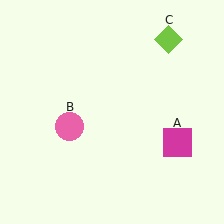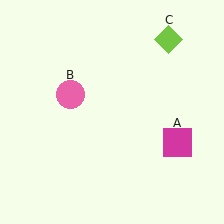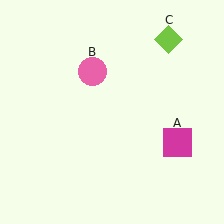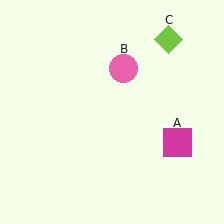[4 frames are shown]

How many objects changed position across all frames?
1 object changed position: pink circle (object B).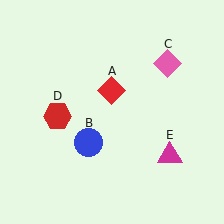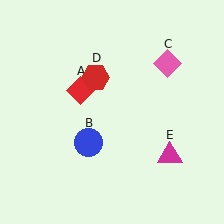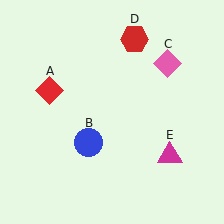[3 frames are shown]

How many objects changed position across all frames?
2 objects changed position: red diamond (object A), red hexagon (object D).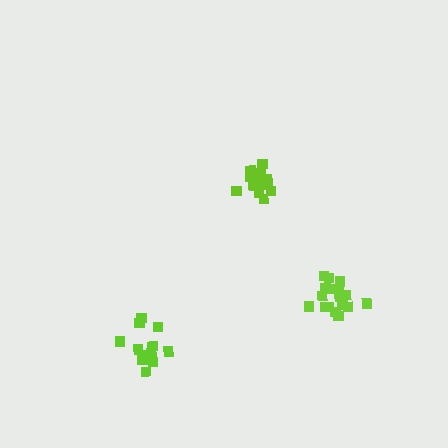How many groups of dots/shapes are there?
There are 3 groups.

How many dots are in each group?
Group 1: 14 dots, Group 2: 12 dots, Group 3: 17 dots (43 total).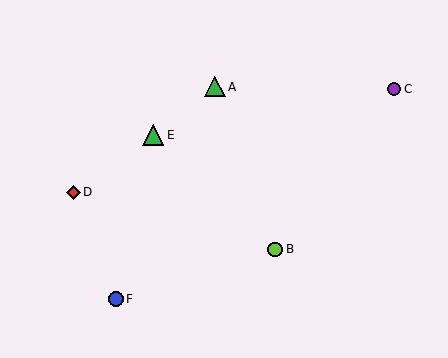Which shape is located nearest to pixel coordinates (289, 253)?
The lime circle (labeled B) at (275, 250) is nearest to that location.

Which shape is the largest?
The green triangle (labeled E) is the largest.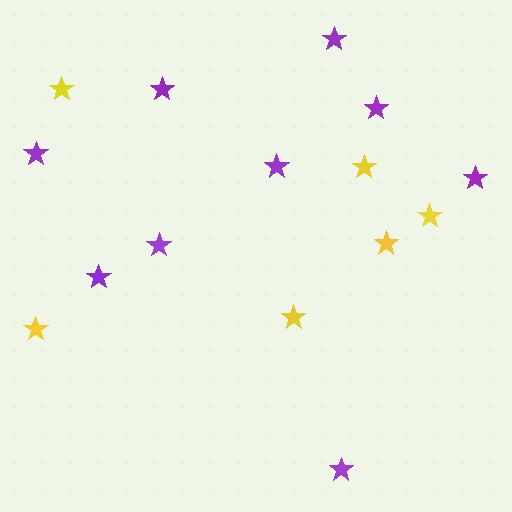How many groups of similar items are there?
There are 2 groups: one group of purple stars (9) and one group of yellow stars (6).